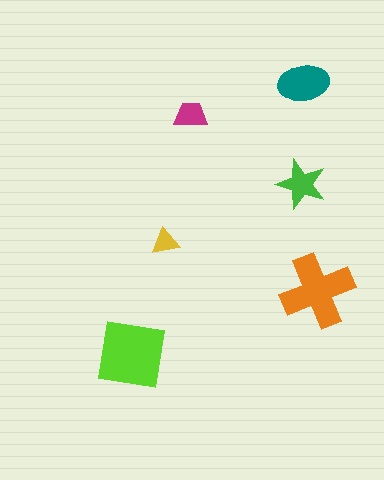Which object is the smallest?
The yellow triangle.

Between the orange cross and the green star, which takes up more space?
The orange cross.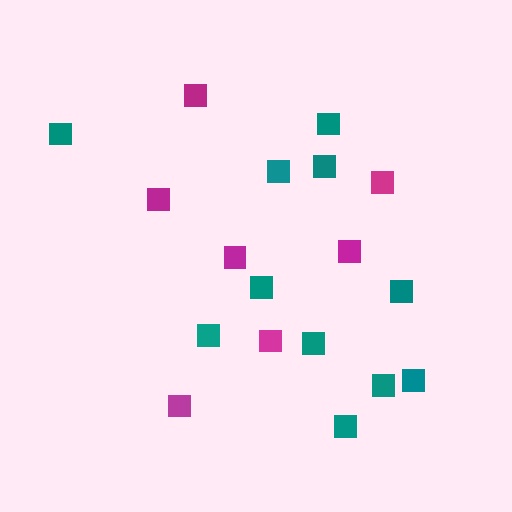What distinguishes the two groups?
There are 2 groups: one group of teal squares (11) and one group of magenta squares (7).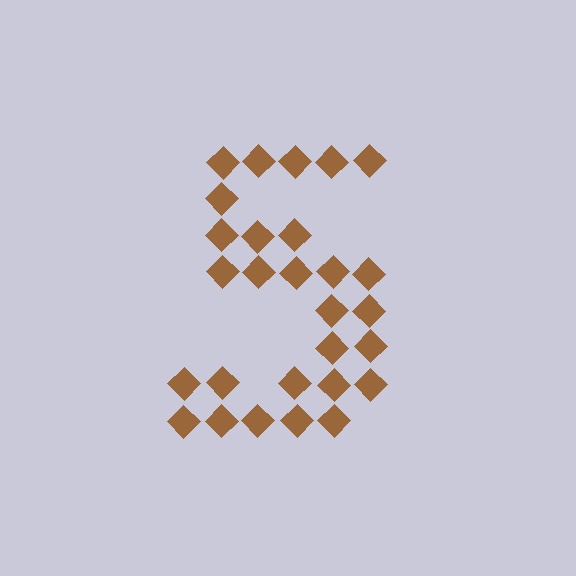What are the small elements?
The small elements are diamonds.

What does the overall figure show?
The overall figure shows the digit 5.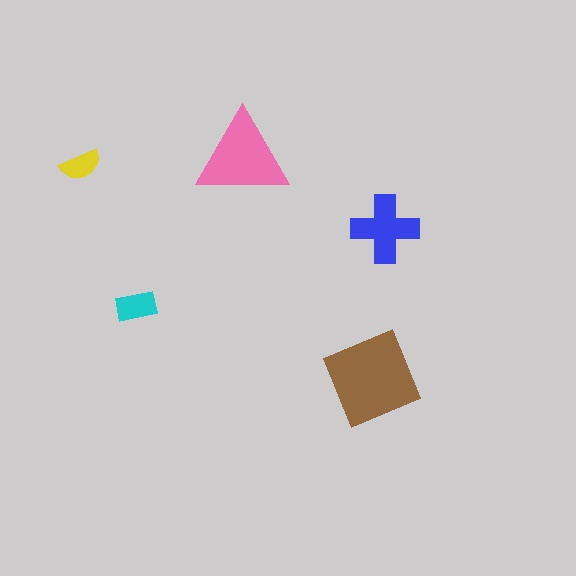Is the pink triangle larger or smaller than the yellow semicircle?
Larger.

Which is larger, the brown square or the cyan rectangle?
The brown square.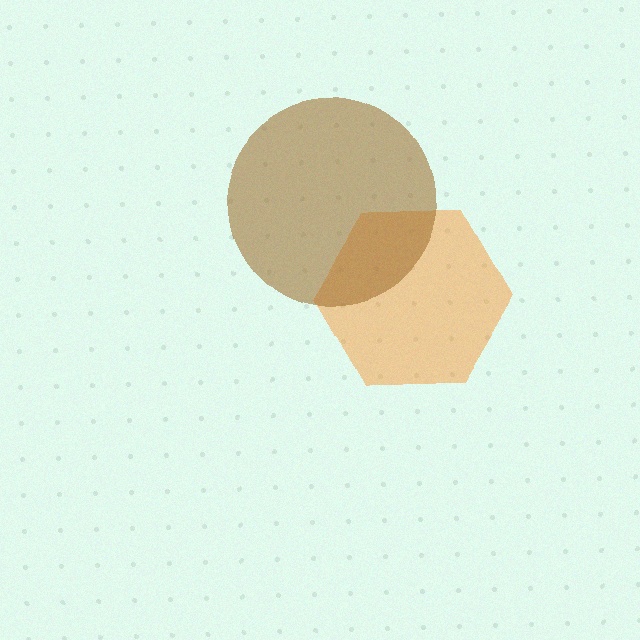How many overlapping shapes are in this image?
There are 2 overlapping shapes in the image.